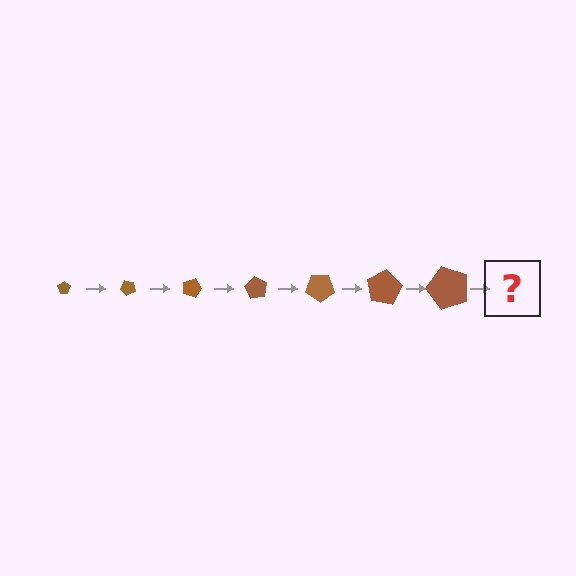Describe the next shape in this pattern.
It should be a pentagon, larger than the previous one and rotated 315 degrees from the start.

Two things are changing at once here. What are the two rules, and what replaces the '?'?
The two rules are that the pentagon grows larger each step and it rotates 45 degrees each step. The '?' should be a pentagon, larger than the previous one and rotated 315 degrees from the start.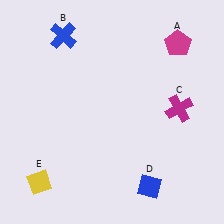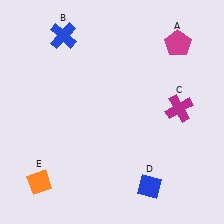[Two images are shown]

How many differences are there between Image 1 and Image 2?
There is 1 difference between the two images.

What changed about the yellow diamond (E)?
In Image 1, E is yellow. In Image 2, it changed to orange.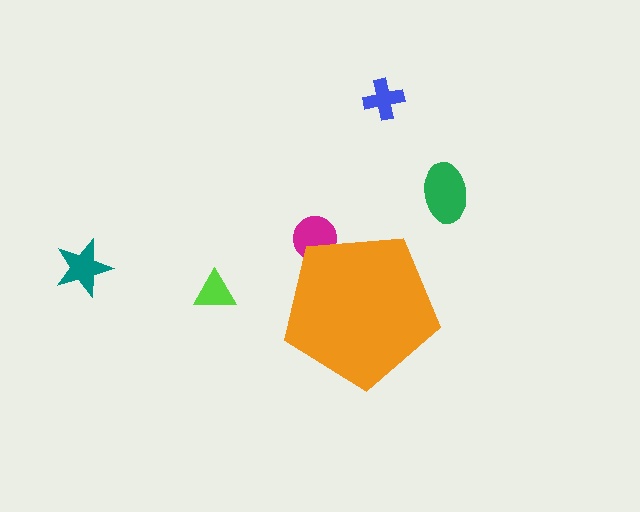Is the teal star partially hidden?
No, the teal star is fully visible.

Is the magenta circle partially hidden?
Yes, the magenta circle is partially hidden behind the orange pentagon.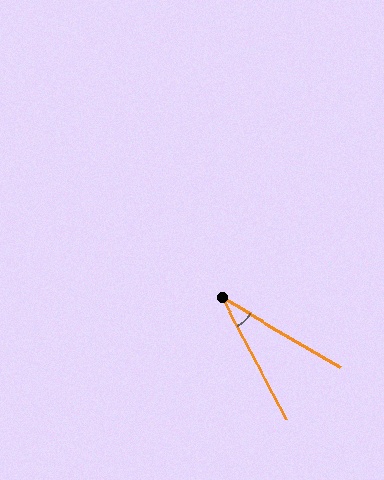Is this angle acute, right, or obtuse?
It is acute.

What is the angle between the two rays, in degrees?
Approximately 32 degrees.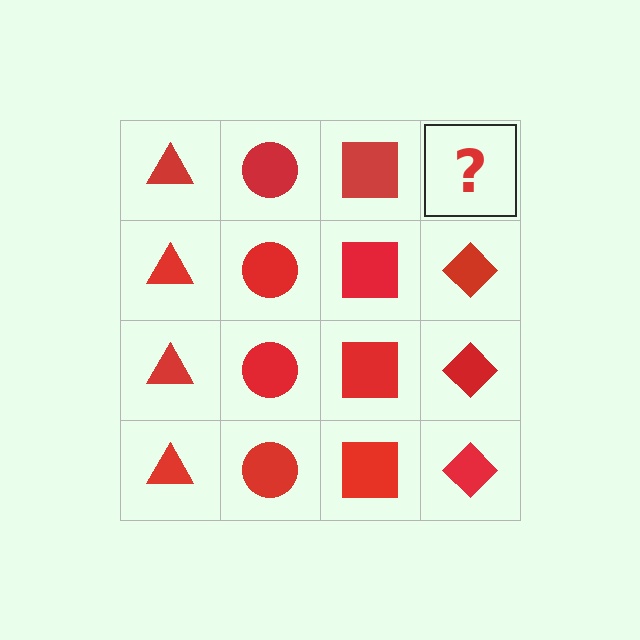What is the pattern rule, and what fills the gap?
The rule is that each column has a consistent shape. The gap should be filled with a red diamond.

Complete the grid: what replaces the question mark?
The question mark should be replaced with a red diamond.